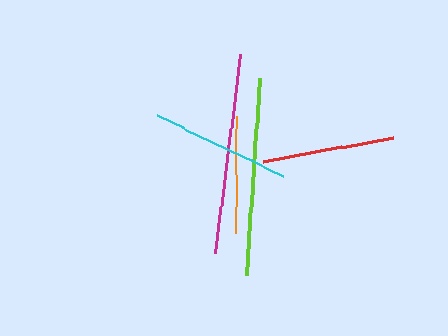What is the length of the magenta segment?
The magenta segment is approximately 200 pixels long.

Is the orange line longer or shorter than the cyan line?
The cyan line is longer than the orange line.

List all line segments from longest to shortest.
From longest to shortest: magenta, lime, cyan, red, orange.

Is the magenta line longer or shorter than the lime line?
The magenta line is longer than the lime line.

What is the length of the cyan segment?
The cyan segment is approximately 140 pixels long.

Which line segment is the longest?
The magenta line is the longest at approximately 200 pixels.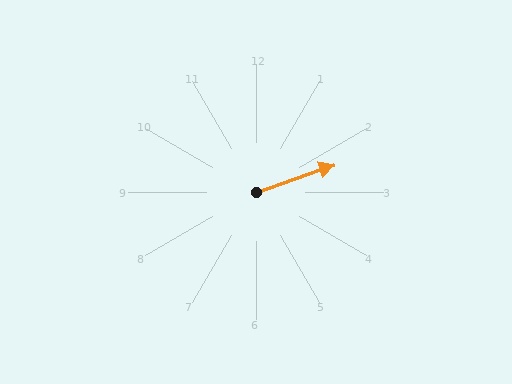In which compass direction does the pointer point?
East.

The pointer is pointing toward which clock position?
Roughly 2 o'clock.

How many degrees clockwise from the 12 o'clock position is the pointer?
Approximately 70 degrees.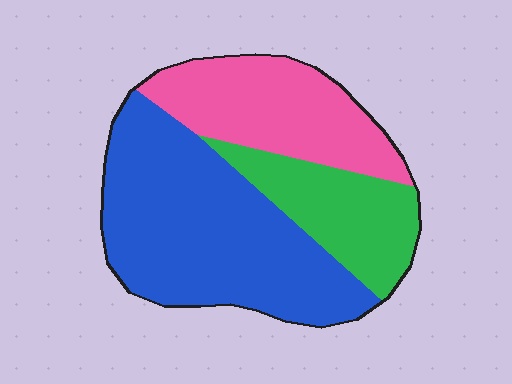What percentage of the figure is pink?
Pink covers 28% of the figure.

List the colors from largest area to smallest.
From largest to smallest: blue, pink, green.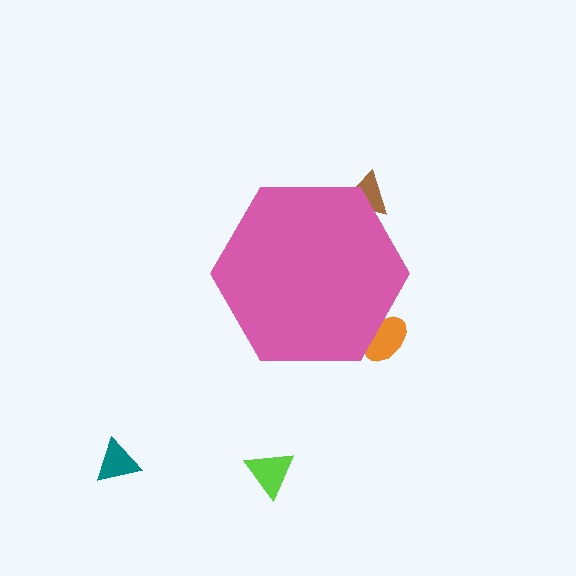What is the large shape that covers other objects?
A pink hexagon.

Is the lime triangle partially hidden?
No, the lime triangle is fully visible.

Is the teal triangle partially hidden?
No, the teal triangle is fully visible.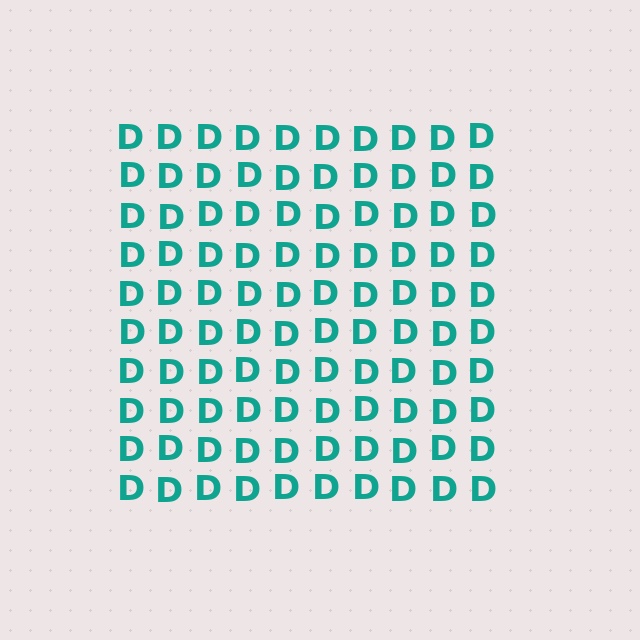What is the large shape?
The large shape is a square.